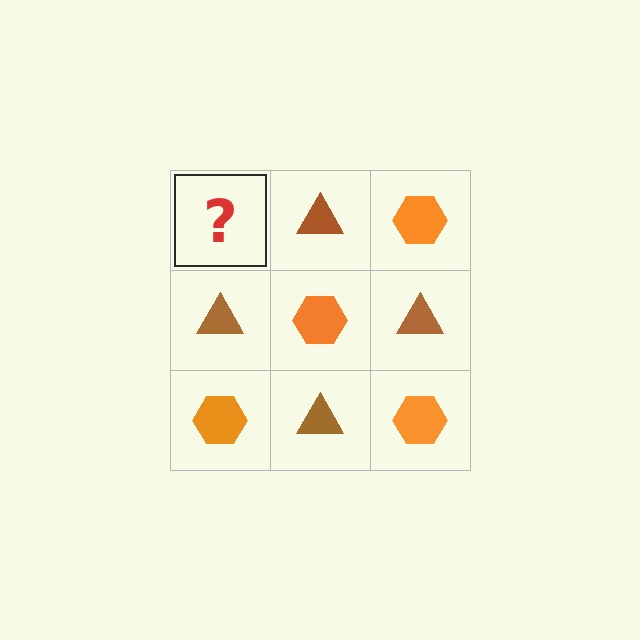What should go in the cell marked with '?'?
The missing cell should contain an orange hexagon.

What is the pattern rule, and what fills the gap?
The rule is that it alternates orange hexagon and brown triangle in a checkerboard pattern. The gap should be filled with an orange hexagon.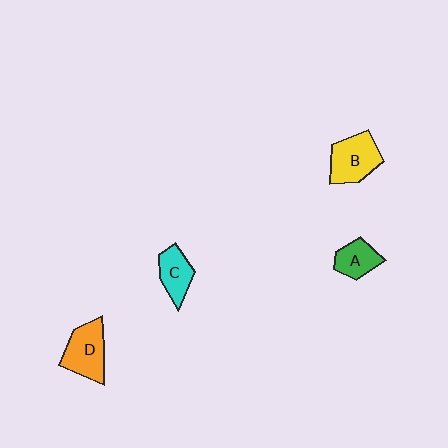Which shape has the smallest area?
Shape A (green).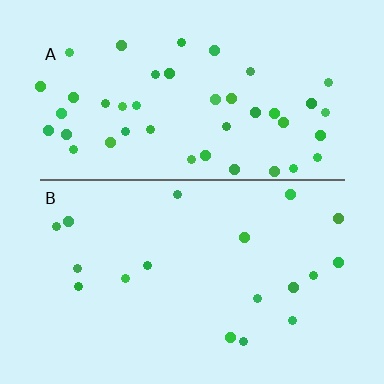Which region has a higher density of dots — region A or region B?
A (the top).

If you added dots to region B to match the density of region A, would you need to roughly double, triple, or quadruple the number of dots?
Approximately double.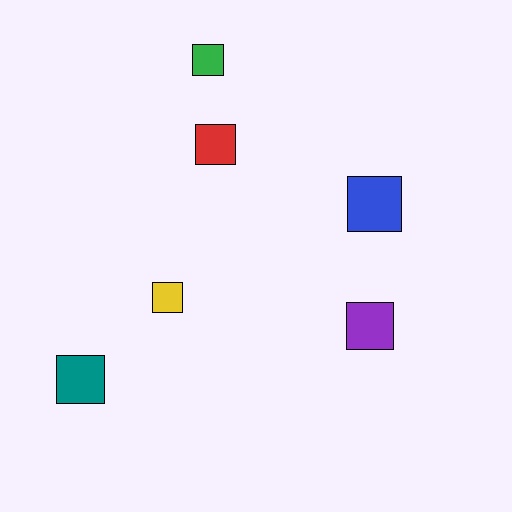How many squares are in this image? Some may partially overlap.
There are 6 squares.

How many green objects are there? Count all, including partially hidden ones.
There is 1 green object.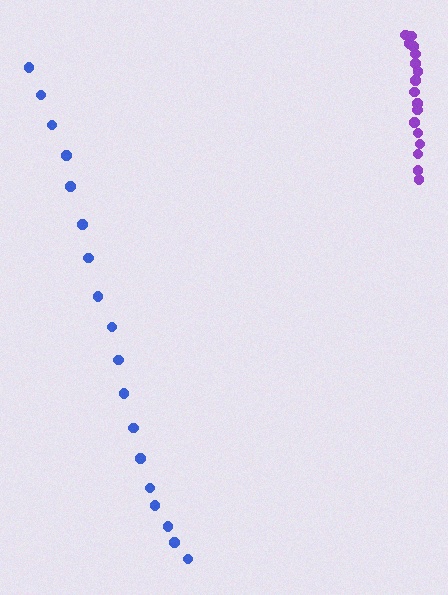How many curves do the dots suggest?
There are 2 distinct paths.